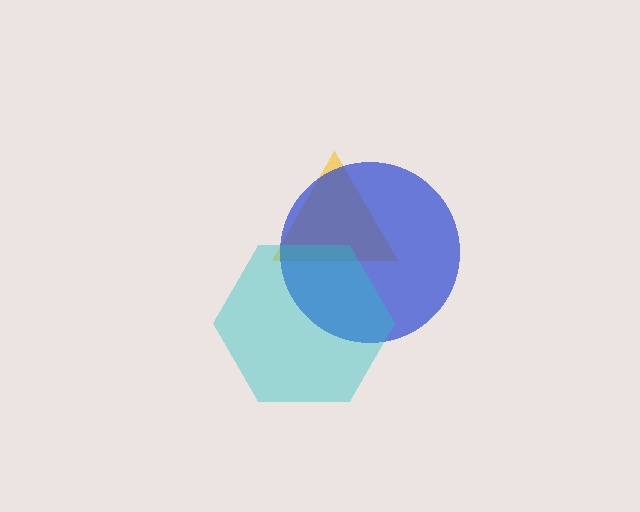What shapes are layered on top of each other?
The layered shapes are: a yellow triangle, a blue circle, a cyan hexagon.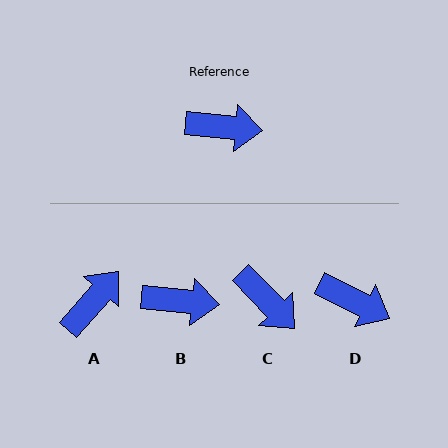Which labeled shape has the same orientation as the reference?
B.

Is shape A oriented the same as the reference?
No, it is off by about 55 degrees.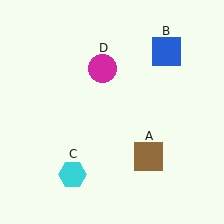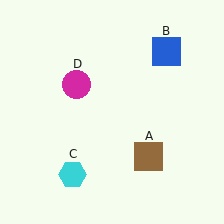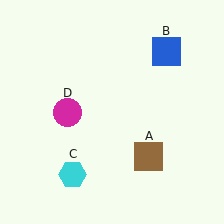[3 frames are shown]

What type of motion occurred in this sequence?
The magenta circle (object D) rotated counterclockwise around the center of the scene.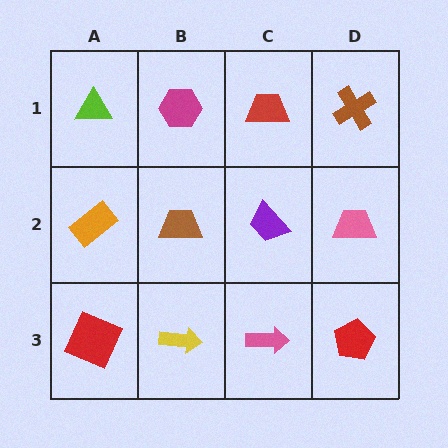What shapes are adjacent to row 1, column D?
A pink trapezoid (row 2, column D), a red trapezoid (row 1, column C).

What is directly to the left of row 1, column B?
A lime triangle.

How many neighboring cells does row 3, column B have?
3.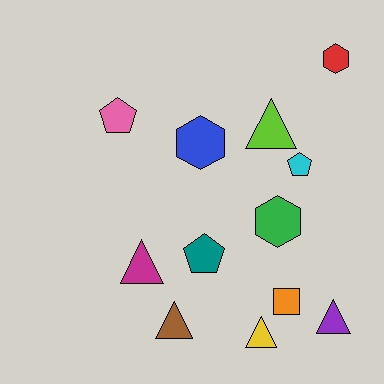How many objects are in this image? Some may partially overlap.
There are 12 objects.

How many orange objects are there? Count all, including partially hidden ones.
There is 1 orange object.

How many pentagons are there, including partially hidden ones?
There are 3 pentagons.